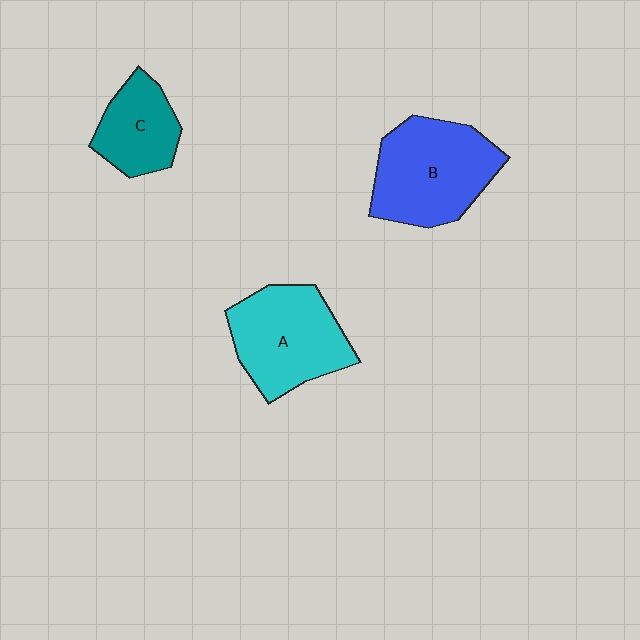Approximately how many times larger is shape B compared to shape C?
Approximately 1.7 times.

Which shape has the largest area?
Shape B (blue).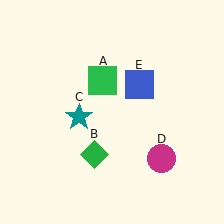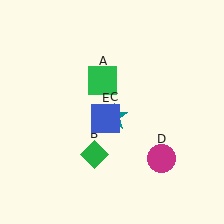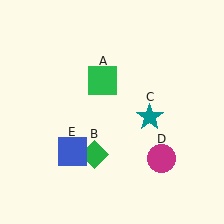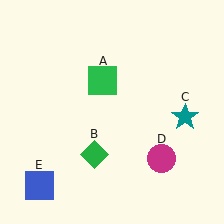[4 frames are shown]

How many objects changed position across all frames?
2 objects changed position: teal star (object C), blue square (object E).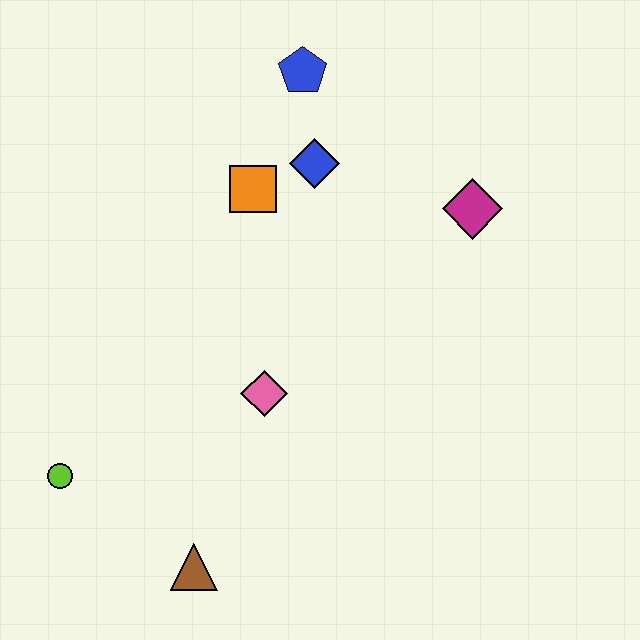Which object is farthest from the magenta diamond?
The lime circle is farthest from the magenta diamond.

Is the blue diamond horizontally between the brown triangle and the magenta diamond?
Yes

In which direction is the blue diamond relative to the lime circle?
The blue diamond is above the lime circle.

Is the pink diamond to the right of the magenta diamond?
No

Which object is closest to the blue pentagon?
The blue diamond is closest to the blue pentagon.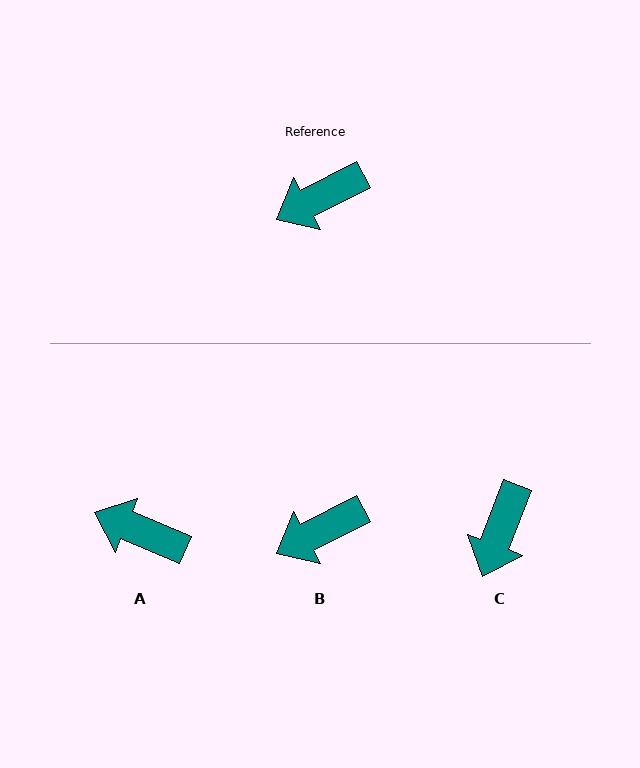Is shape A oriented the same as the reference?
No, it is off by about 50 degrees.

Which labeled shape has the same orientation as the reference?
B.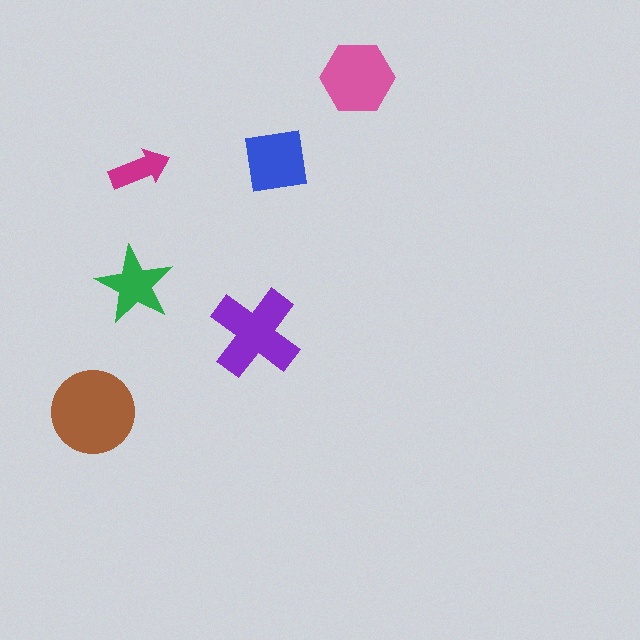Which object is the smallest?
The magenta arrow.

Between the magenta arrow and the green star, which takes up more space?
The green star.